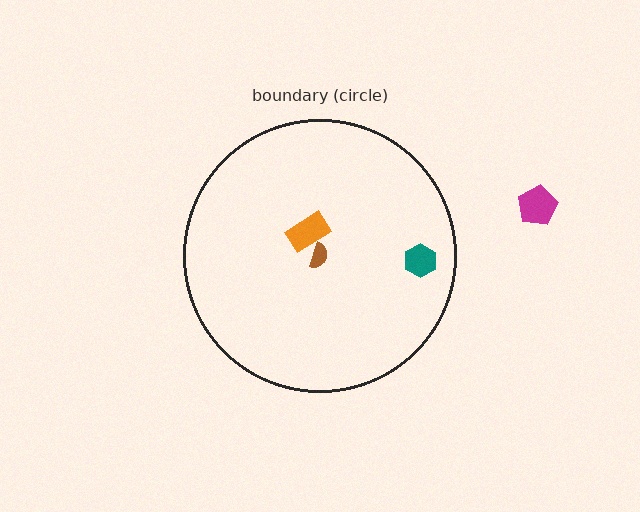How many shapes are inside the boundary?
3 inside, 1 outside.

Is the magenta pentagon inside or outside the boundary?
Outside.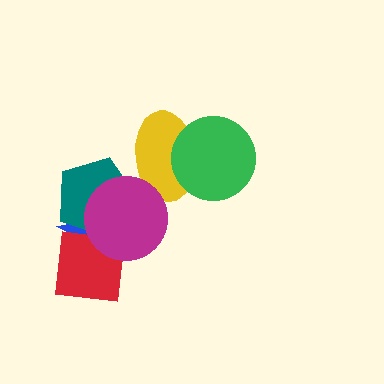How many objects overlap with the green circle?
1 object overlaps with the green circle.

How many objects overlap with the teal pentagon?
3 objects overlap with the teal pentagon.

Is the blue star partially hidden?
Yes, it is partially covered by another shape.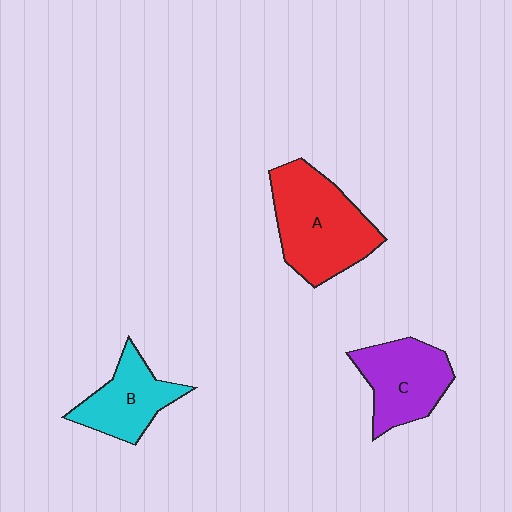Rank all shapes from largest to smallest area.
From largest to smallest: A (red), C (purple), B (cyan).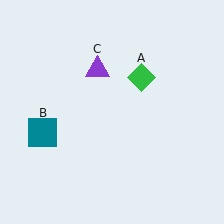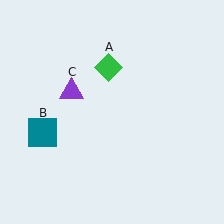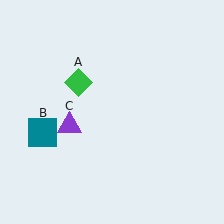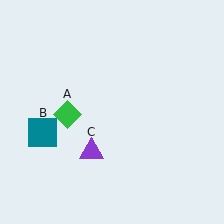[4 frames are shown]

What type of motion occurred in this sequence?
The green diamond (object A), purple triangle (object C) rotated counterclockwise around the center of the scene.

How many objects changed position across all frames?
2 objects changed position: green diamond (object A), purple triangle (object C).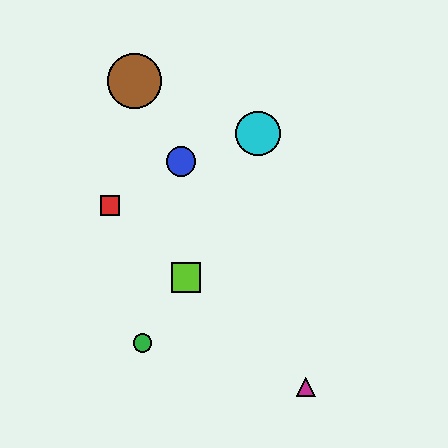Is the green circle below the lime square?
Yes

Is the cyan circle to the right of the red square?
Yes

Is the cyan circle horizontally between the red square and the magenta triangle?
Yes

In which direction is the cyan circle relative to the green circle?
The cyan circle is above the green circle.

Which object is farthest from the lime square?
The brown circle is farthest from the lime square.